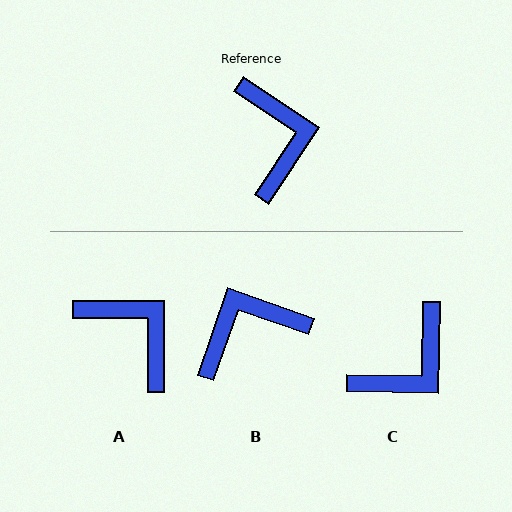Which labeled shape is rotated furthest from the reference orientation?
B, about 104 degrees away.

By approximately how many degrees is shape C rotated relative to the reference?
Approximately 58 degrees clockwise.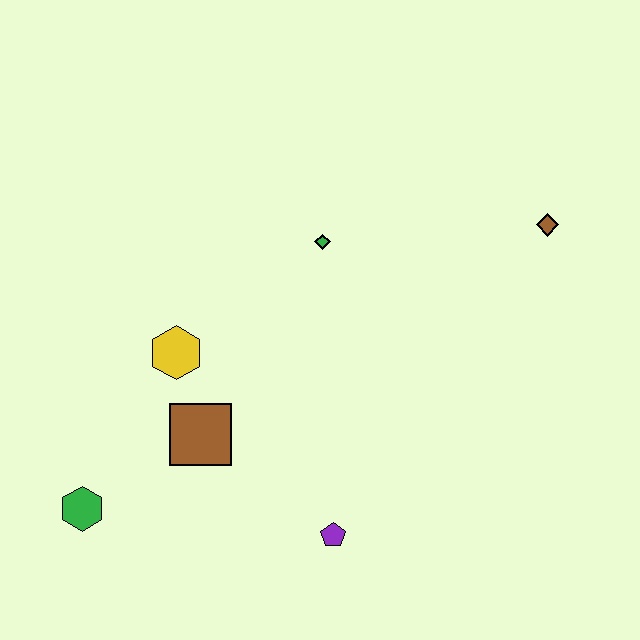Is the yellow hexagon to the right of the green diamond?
No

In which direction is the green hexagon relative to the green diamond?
The green hexagon is below the green diamond.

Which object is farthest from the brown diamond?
The green hexagon is farthest from the brown diamond.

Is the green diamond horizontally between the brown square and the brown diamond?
Yes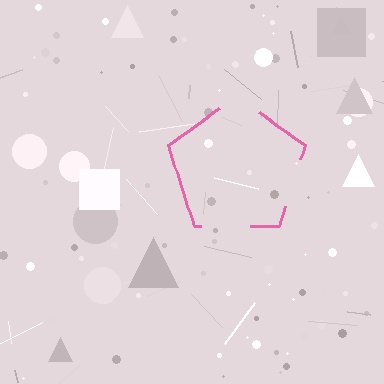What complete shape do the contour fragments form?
The contour fragments form a pentagon.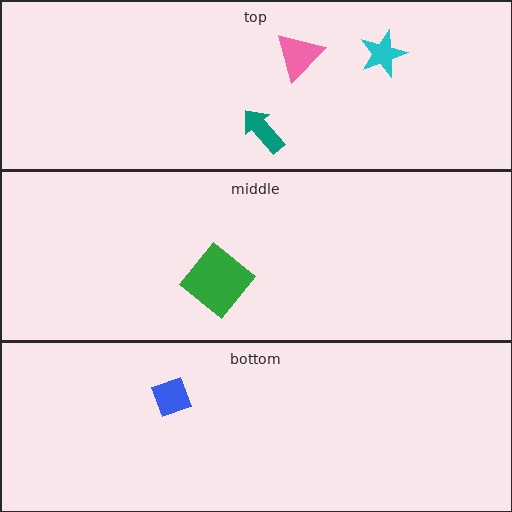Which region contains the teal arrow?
The top region.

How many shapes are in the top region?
3.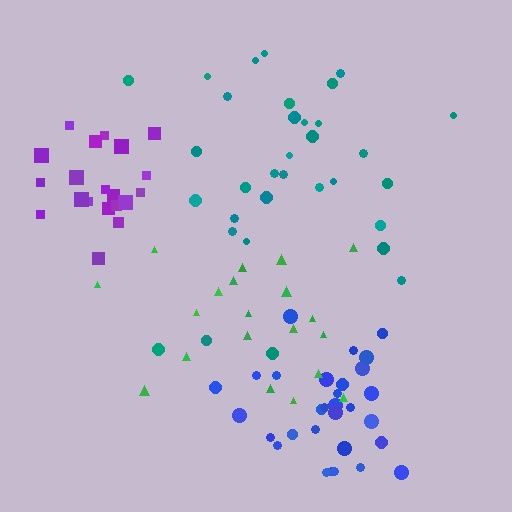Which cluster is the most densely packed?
Blue.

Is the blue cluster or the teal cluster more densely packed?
Blue.